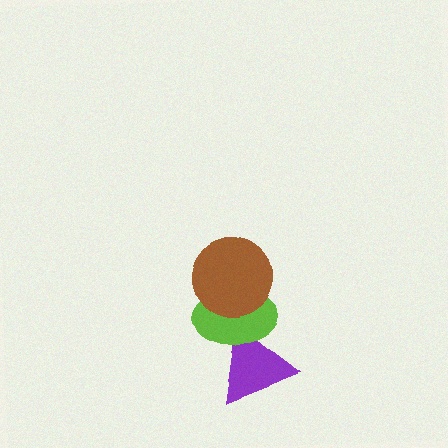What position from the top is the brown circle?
The brown circle is 1st from the top.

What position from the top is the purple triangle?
The purple triangle is 3rd from the top.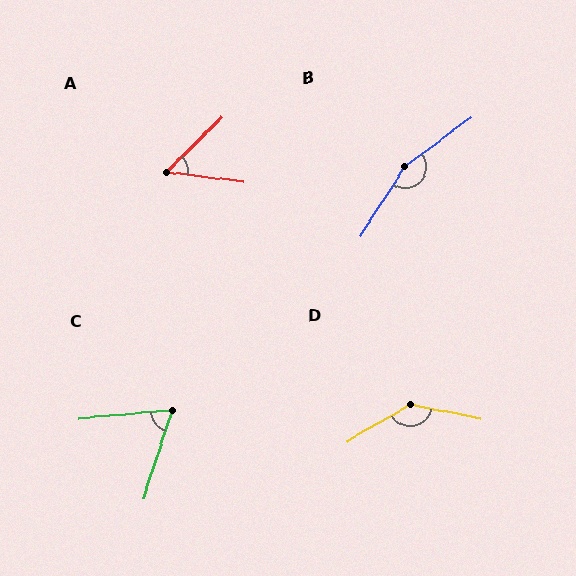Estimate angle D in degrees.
Approximately 138 degrees.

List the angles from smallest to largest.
A (52°), C (67°), D (138°), B (159°).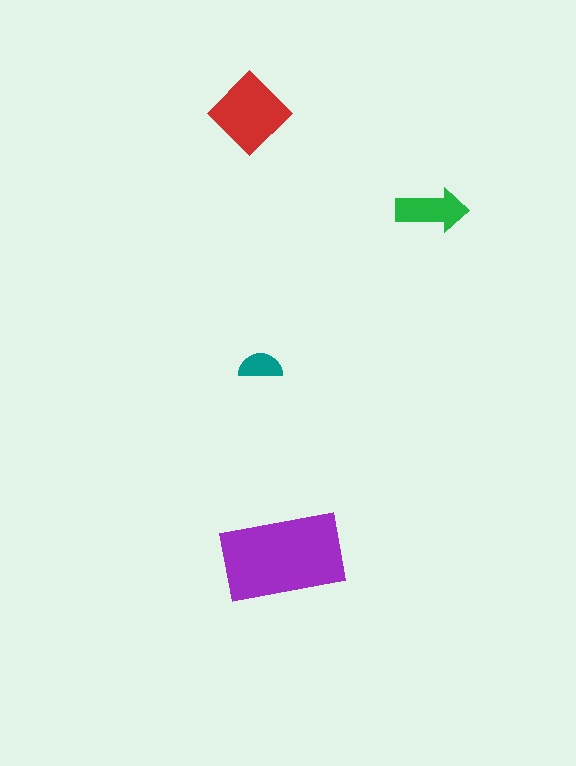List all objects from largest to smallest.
The purple rectangle, the red diamond, the green arrow, the teal semicircle.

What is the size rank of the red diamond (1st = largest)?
2nd.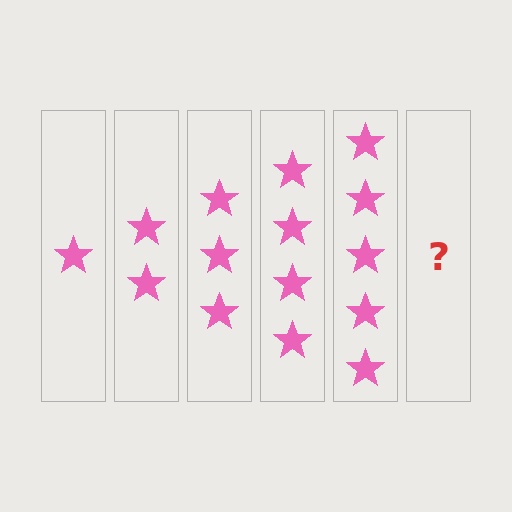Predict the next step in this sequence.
The next step is 6 stars.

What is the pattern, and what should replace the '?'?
The pattern is that each step adds one more star. The '?' should be 6 stars.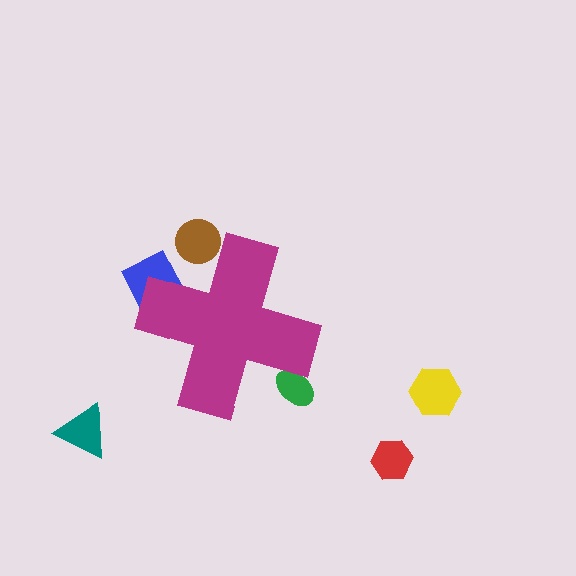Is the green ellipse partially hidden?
Yes, the green ellipse is partially hidden behind the magenta cross.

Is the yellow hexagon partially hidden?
No, the yellow hexagon is fully visible.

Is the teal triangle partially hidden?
No, the teal triangle is fully visible.